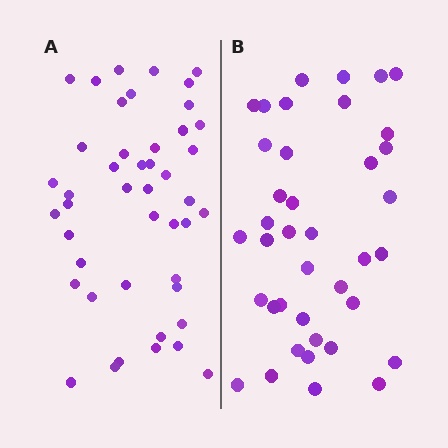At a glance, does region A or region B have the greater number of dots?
Region A (the left region) has more dots.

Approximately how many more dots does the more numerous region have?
Region A has about 6 more dots than region B.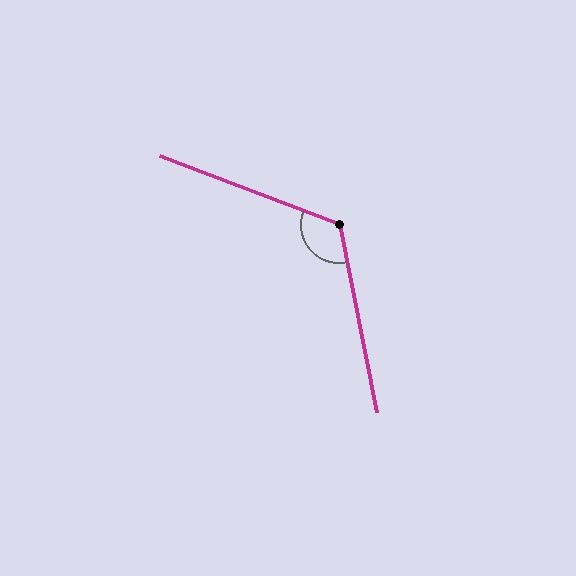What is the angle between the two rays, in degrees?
Approximately 123 degrees.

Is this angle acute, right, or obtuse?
It is obtuse.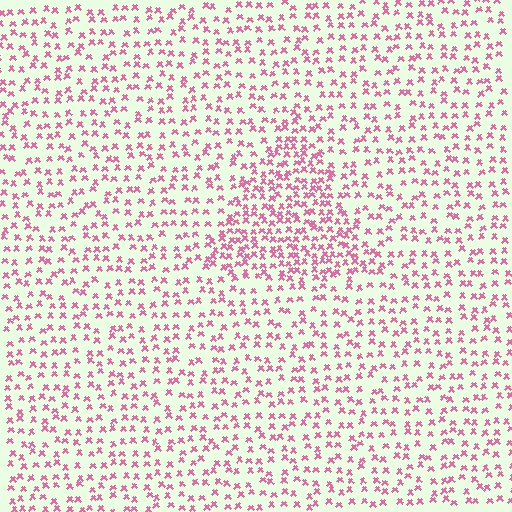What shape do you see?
I see a triangle.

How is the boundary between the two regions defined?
The boundary is defined by a change in element density (approximately 1.8x ratio). All elements are the same color, size, and shape.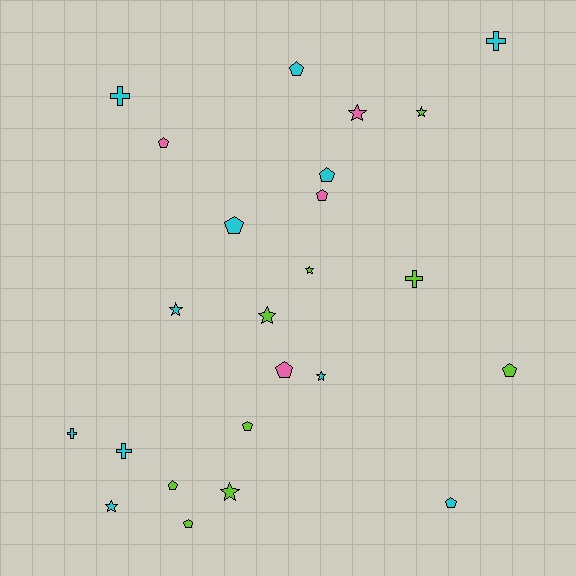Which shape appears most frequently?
Pentagon, with 11 objects.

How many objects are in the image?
There are 24 objects.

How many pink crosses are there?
There are no pink crosses.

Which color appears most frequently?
Cyan, with 11 objects.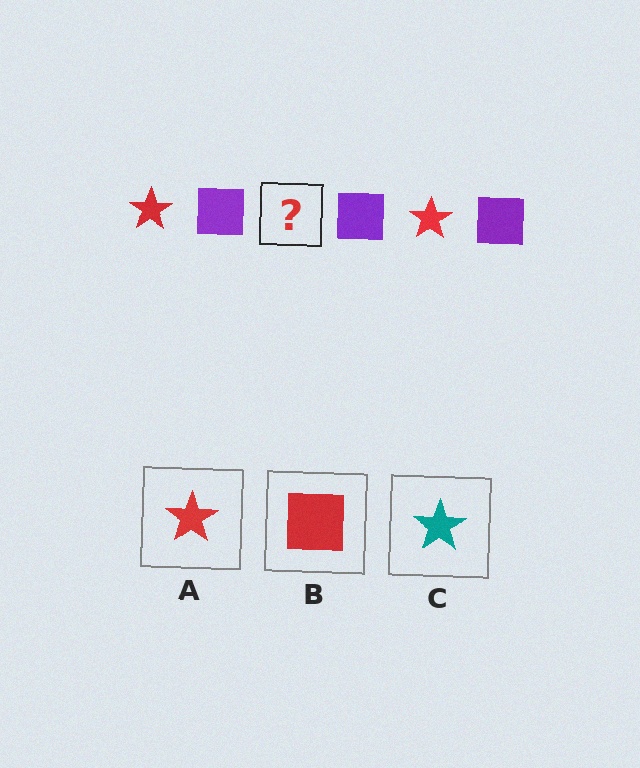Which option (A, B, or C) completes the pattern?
A.